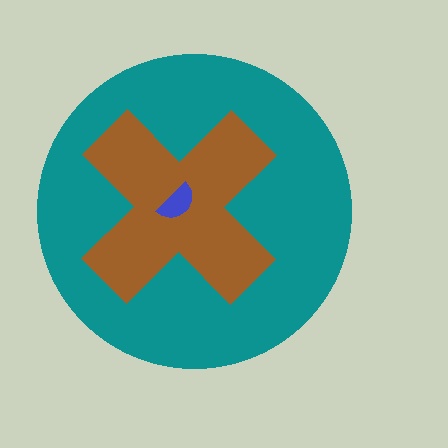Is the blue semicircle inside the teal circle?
Yes.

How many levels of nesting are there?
3.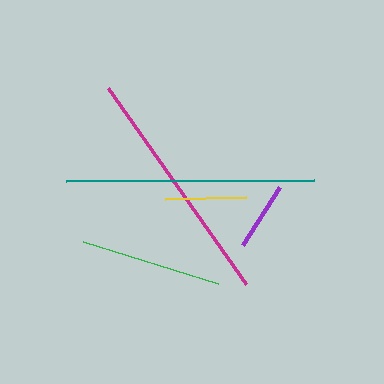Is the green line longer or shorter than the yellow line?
The green line is longer than the yellow line.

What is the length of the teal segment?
The teal segment is approximately 248 pixels long.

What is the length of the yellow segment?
The yellow segment is approximately 81 pixels long.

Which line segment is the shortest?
The purple line is the shortest at approximately 69 pixels.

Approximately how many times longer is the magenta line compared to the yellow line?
The magenta line is approximately 3.0 times the length of the yellow line.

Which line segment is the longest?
The teal line is the longest at approximately 248 pixels.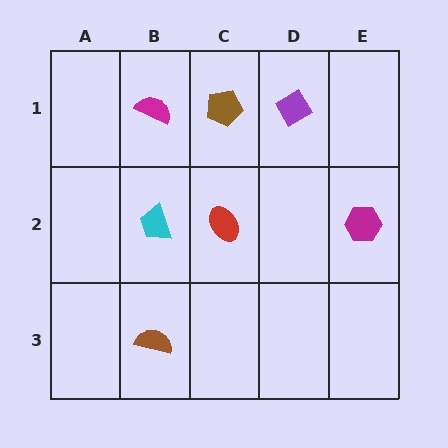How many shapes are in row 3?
1 shape.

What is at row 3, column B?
A brown semicircle.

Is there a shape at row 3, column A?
No, that cell is empty.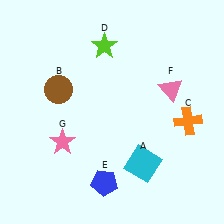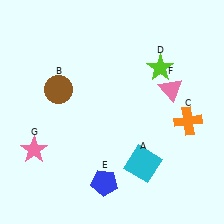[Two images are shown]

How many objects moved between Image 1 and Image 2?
2 objects moved between the two images.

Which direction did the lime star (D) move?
The lime star (D) moved right.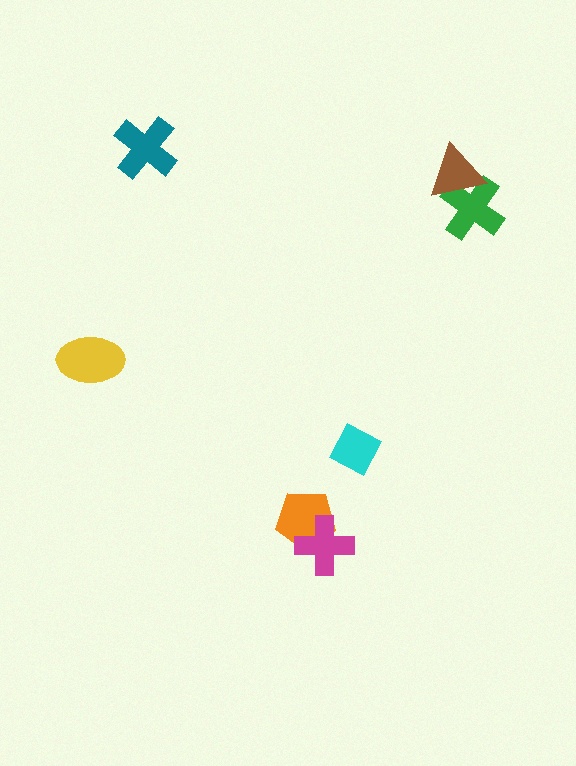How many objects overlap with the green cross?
1 object overlaps with the green cross.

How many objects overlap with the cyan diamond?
0 objects overlap with the cyan diamond.